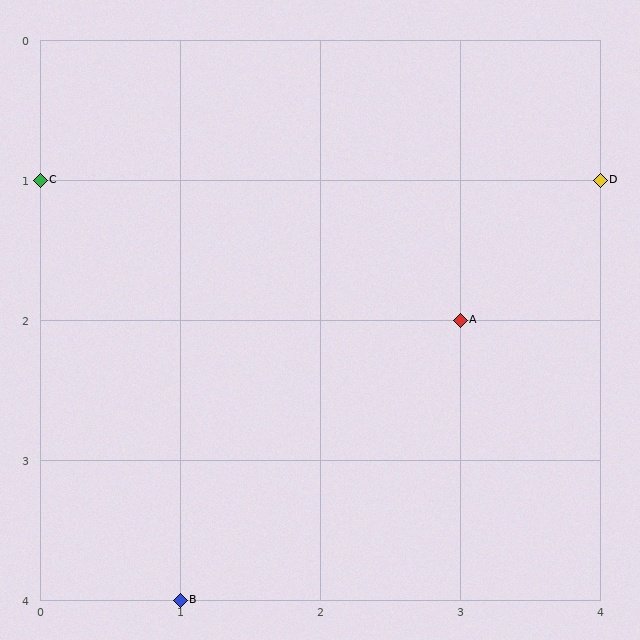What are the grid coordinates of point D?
Point D is at grid coordinates (4, 1).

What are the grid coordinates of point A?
Point A is at grid coordinates (3, 2).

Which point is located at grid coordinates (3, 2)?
Point A is at (3, 2).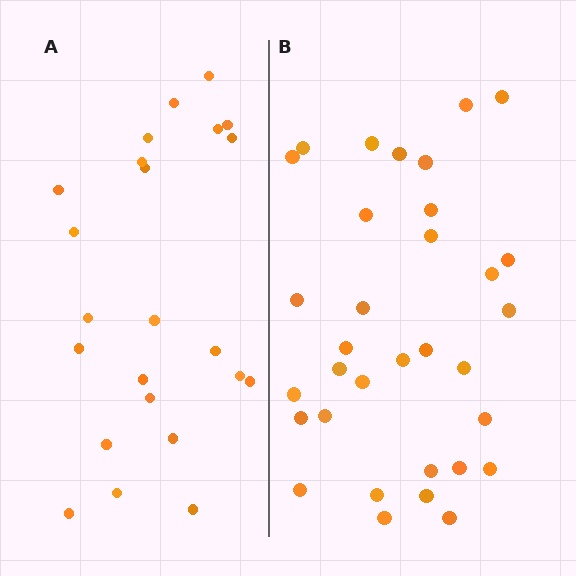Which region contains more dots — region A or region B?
Region B (the right region) has more dots.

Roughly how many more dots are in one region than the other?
Region B has roughly 10 or so more dots than region A.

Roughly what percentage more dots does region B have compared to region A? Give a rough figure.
About 45% more.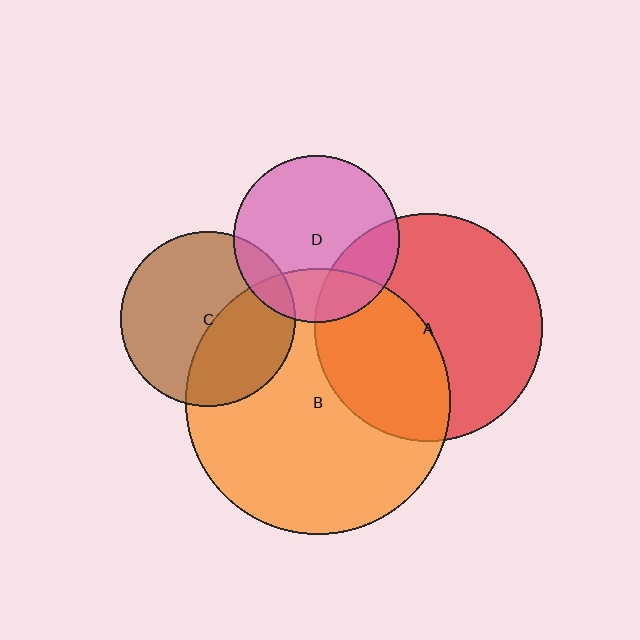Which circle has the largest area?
Circle B (orange).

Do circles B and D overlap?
Yes.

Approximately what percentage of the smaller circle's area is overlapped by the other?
Approximately 25%.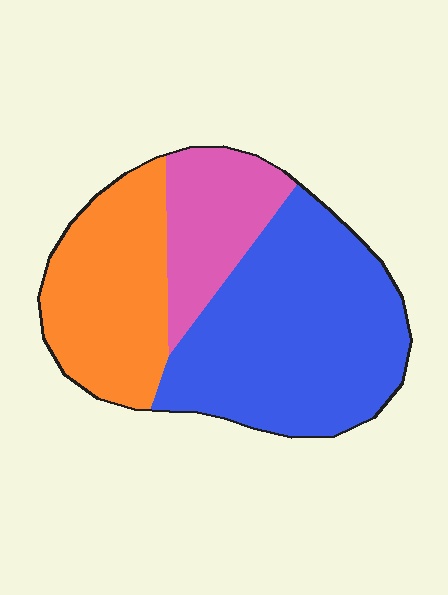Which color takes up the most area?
Blue, at roughly 50%.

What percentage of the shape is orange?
Orange takes up between a sixth and a third of the shape.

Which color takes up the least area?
Pink, at roughly 20%.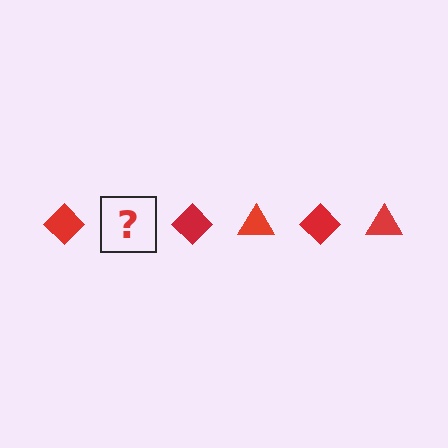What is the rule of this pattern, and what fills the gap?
The rule is that the pattern cycles through diamond, triangle shapes in red. The gap should be filled with a red triangle.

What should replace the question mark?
The question mark should be replaced with a red triangle.